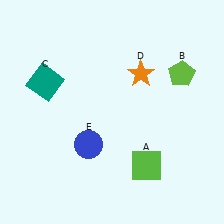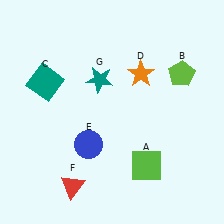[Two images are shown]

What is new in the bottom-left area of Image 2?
A red triangle (F) was added in the bottom-left area of Image 2.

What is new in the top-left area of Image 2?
A teal star (G) was added in the top-left area of Image 2.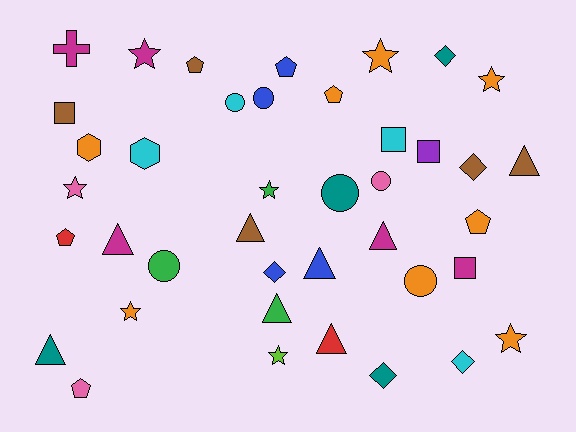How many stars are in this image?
There are 8 stars.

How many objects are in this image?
There are 40 objects.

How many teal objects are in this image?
There are 4 teal objects.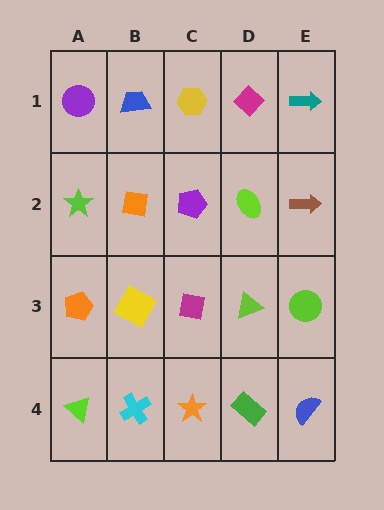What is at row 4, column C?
An orange star.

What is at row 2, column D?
A lime ellipse.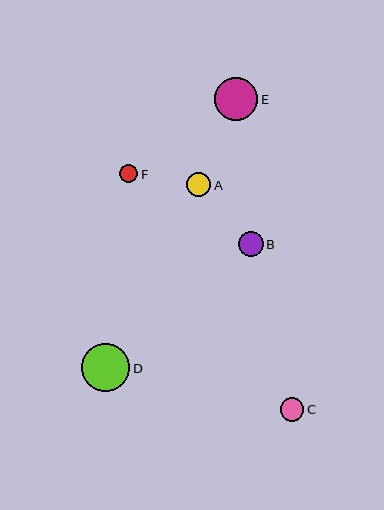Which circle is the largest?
Circle D is the largest with a size of approximately 48 pixels.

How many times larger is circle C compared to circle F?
Circle C is approximately 1.3 times the size of circle F.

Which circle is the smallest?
Circle F is the smallest with a size of approximately 18 pixels.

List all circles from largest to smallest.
From largest to smallest: D, E, B, A, C, F.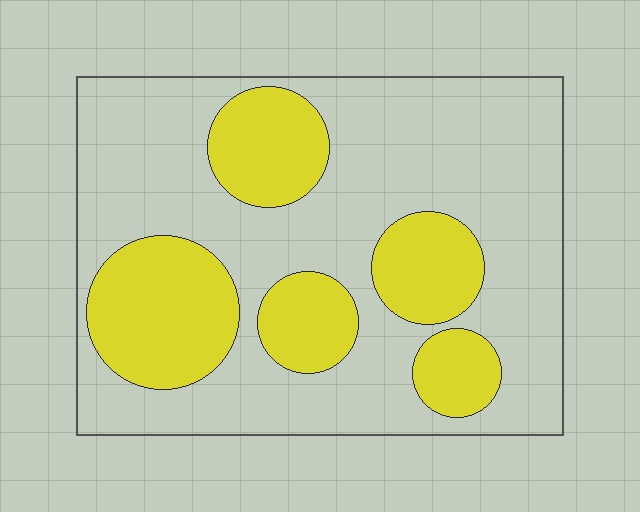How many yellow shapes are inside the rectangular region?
5.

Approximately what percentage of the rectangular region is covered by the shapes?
Approximately 30%.